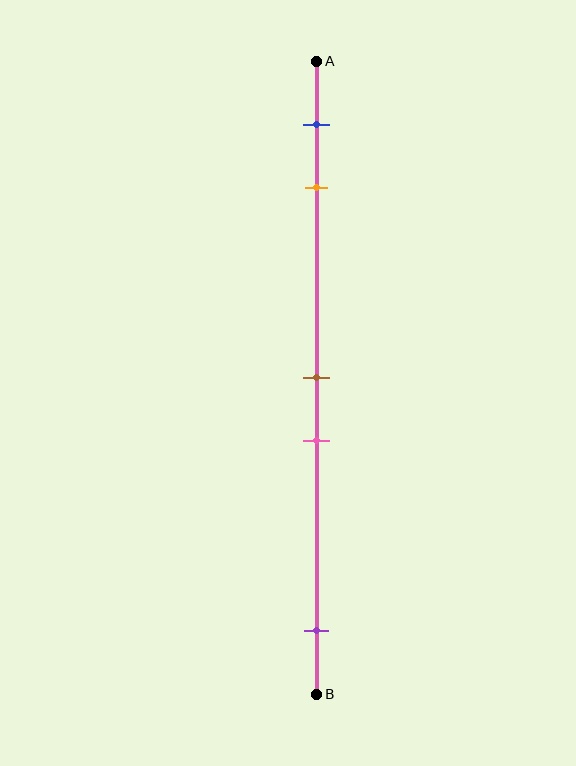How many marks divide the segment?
There are 5 marks dividing the segment.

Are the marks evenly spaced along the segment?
No, the marks are not evenly spaced.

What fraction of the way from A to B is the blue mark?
The blue mark is approximately 10% (0.1) of the way from A to B.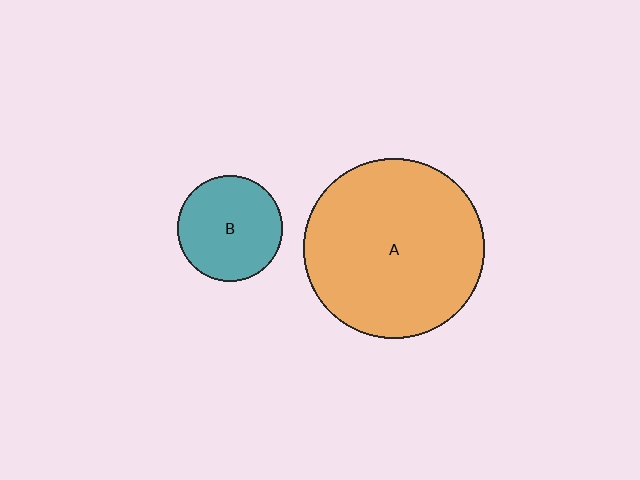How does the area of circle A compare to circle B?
Approximately 2.9 times.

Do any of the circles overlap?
No, none of the circles overlap.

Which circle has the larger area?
Circle A (orange).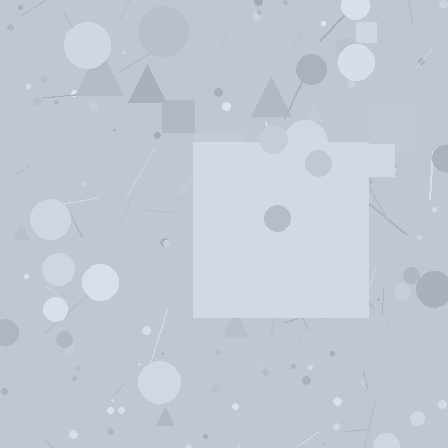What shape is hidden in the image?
A square is hidden in the image.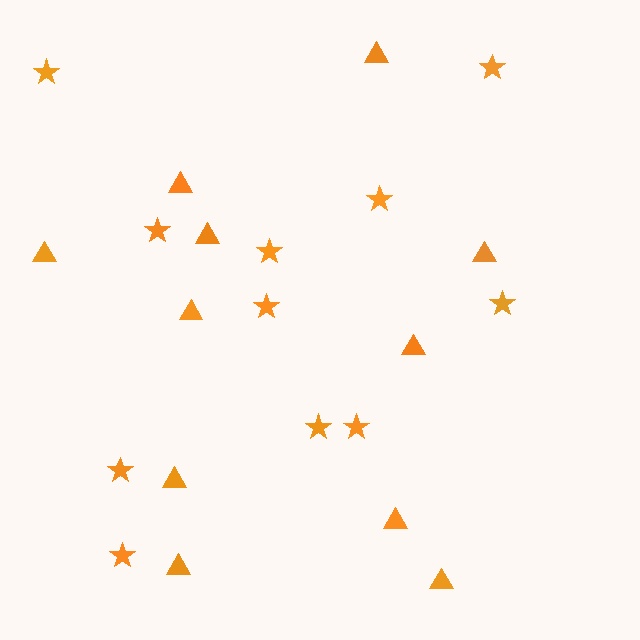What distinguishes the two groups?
There are 2 groups: one group of triangles (11) and one group of stars (11).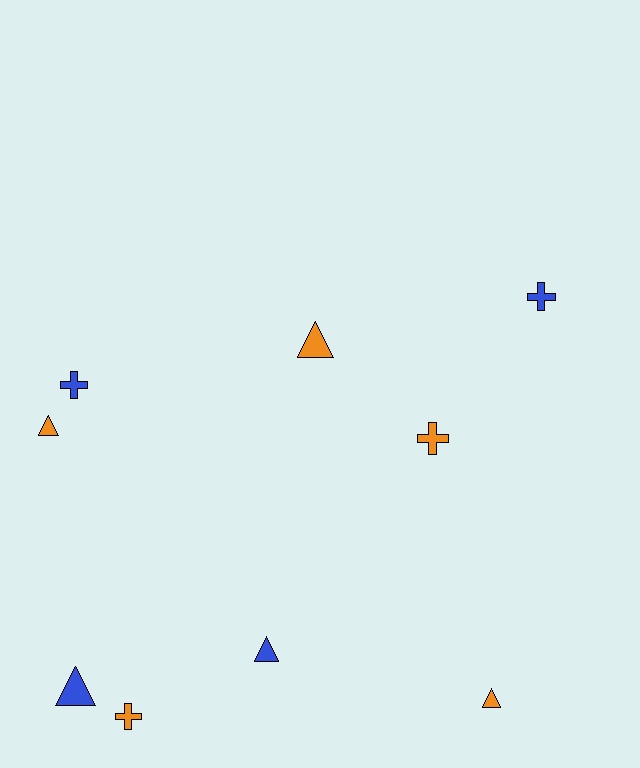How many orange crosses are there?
There are 2 orange crosses.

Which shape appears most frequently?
Triangle, with 5 objects.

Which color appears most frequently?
Orange, with 5 objects.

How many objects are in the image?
There are 9 objects.